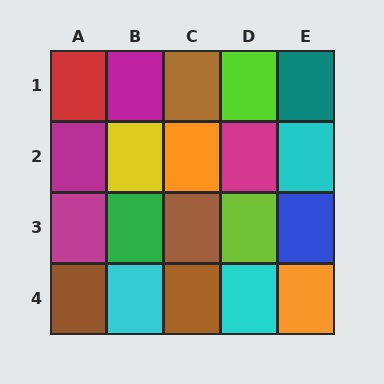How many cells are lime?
2 cells are lime.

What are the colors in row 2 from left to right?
Magenta, yellow, orange, magenta, cyan.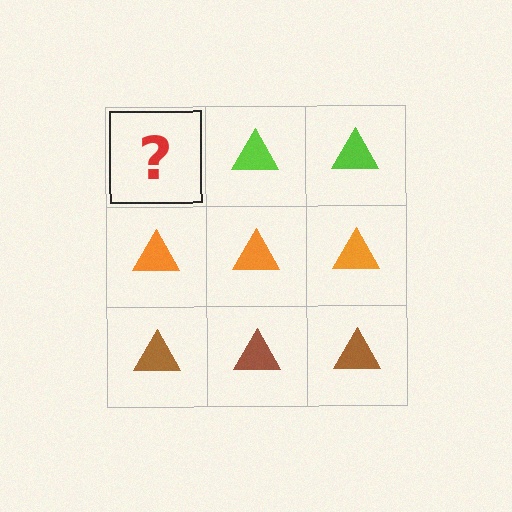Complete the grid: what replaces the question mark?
The question mark should be replaced with a lime triangle.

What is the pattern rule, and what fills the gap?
The rule is that each row has a consistent color. The gap should be filled with a lime triangle.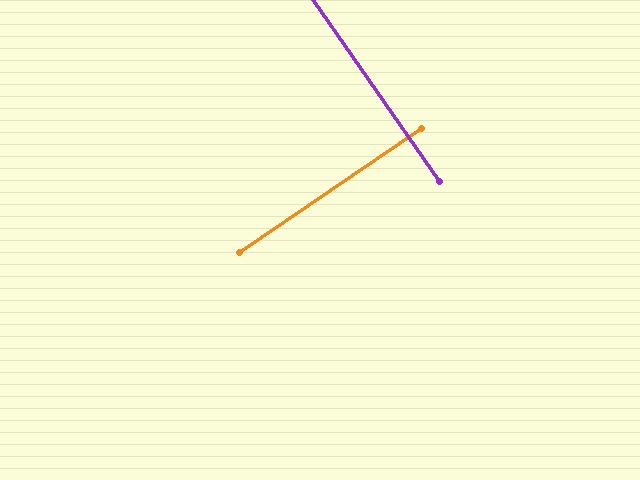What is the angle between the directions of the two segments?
Approximately 89 degrees.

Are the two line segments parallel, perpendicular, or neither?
Perpendicular — they meet at approximately 89°.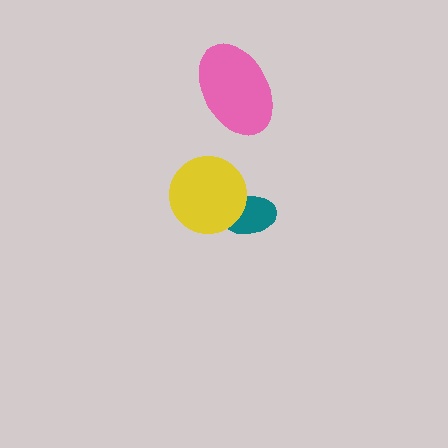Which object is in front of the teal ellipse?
The yellow circle is in front of the teal ellipse.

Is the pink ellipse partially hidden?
No, no other shape covers it.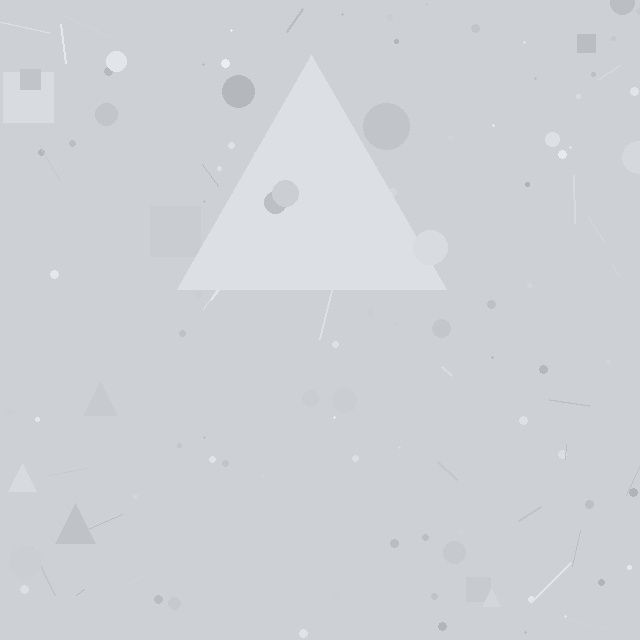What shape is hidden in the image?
A triangle is hidden in the image.